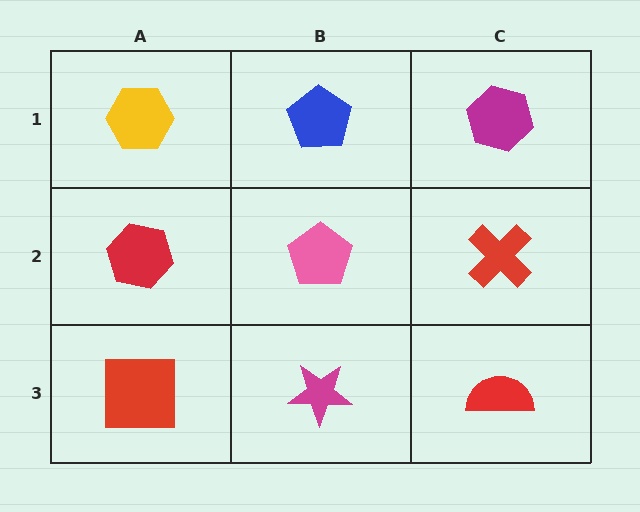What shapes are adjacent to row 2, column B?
A blue pentagon (row 1, column B), a magenta star (row 3, column B), a red hexagon (row 2, column A), a red cross (row 2, column C).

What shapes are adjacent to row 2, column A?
A yellow hexagon (row 1, column A), a red square (row 3, column A), a pink pentagon (row 2, column B).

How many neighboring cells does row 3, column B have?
3.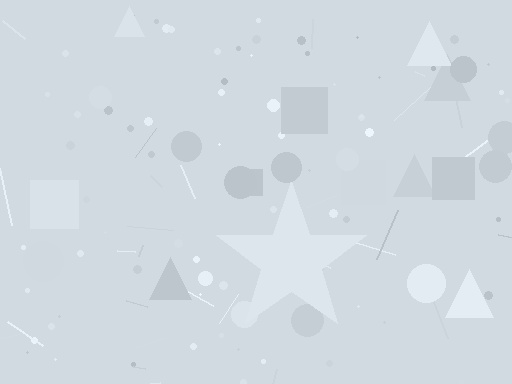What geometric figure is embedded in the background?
A star is embedded in the background.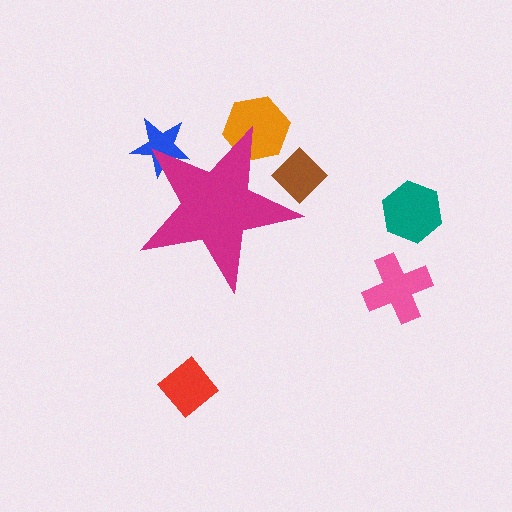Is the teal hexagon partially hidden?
No, the teal hexagon is fully visible.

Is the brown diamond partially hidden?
Yes, the brown diamond is partially hidden behind the magenta star.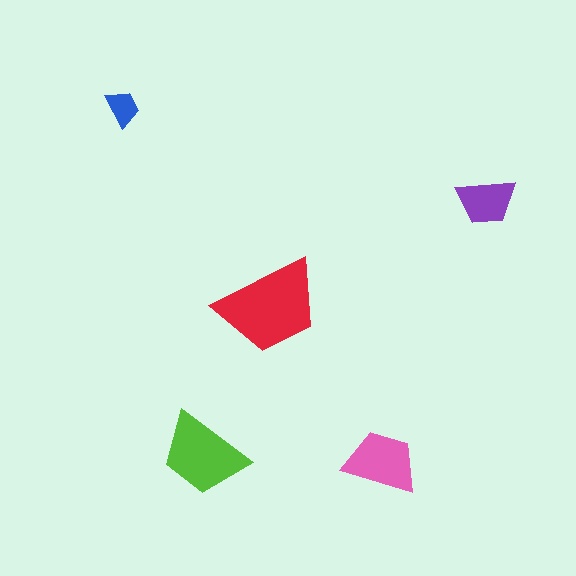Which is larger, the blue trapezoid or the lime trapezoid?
The lime one.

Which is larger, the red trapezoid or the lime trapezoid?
The red one.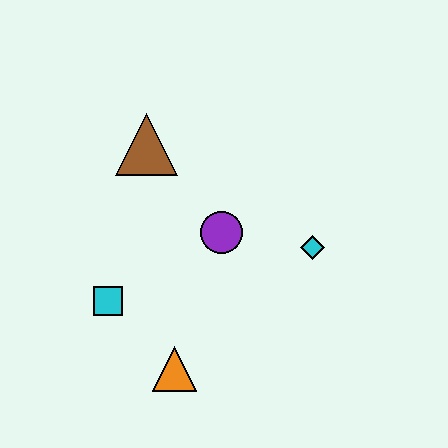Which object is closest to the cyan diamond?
The purple circle is closest to the cyan diamond.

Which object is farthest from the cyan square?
The cyan diamond is farthest from the cyan square.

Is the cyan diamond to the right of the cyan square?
Yes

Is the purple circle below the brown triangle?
Yes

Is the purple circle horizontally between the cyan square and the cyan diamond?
Yes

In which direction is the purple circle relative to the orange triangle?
The purple circle is above the orange triangle.